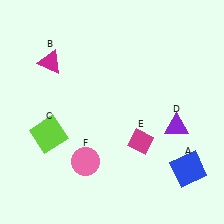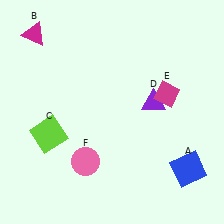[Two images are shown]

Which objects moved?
The objects that moved are: the magenta triangle (B), the purple triangle (D), the magenta diamond (E).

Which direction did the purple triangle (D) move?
The purple triangle (D) moved up.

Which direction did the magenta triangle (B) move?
The magenta triangle (B) moved up.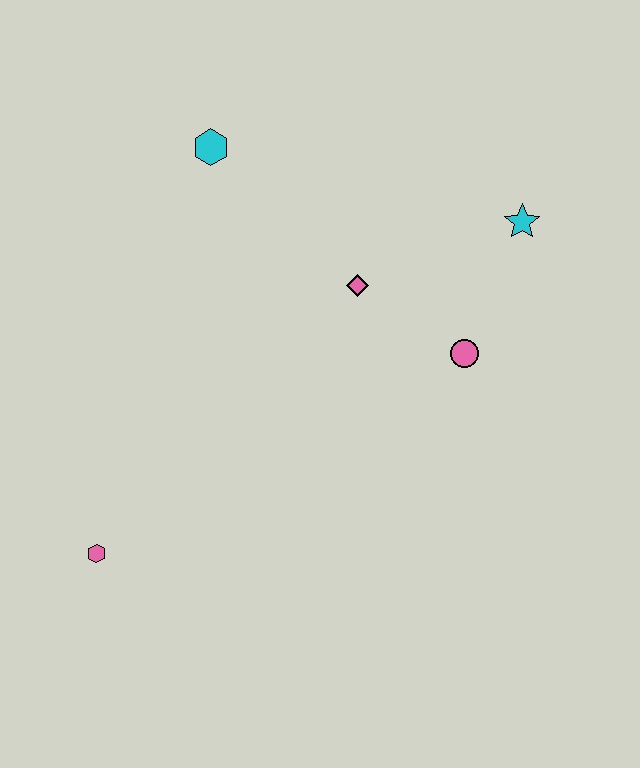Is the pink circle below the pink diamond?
Yes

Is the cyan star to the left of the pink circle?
No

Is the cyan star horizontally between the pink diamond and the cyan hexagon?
No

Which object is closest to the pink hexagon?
The pink diamond is closest to the pink hexagon.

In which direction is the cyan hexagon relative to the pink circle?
The cyan hexagon is to the left of the pink circle.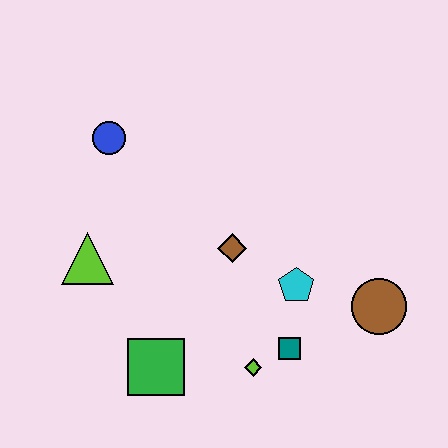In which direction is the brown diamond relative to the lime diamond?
The brown diamond is above the lime diamond.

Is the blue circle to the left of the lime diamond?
Yes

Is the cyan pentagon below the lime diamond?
No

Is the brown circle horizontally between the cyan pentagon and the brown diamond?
No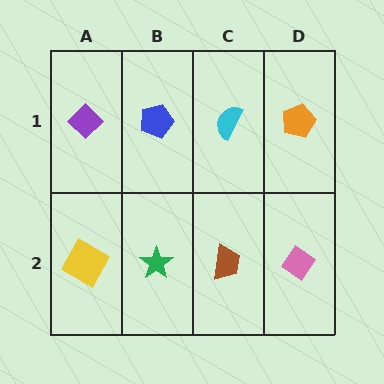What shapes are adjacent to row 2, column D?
An orange pentagon (row 1, column D), a brown trapezoid (row 2, column C).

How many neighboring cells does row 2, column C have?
3.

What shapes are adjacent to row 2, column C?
A cyan semicircle (row 1, column C), a green star (row 2, column B), a pink diamond (row 2, column D).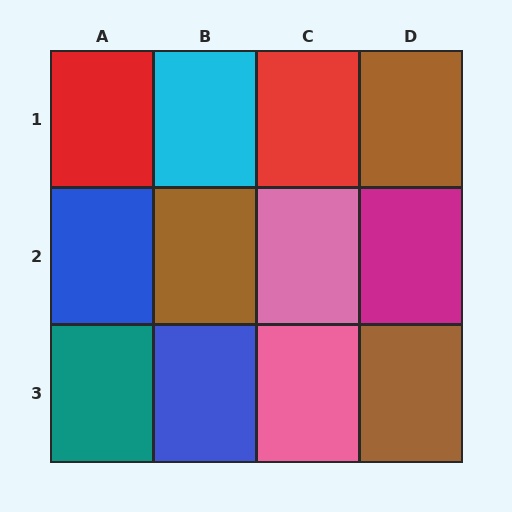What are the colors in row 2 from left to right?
Blue, brown, pink, magenta.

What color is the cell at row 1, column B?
Cyan.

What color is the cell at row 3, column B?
Blue.